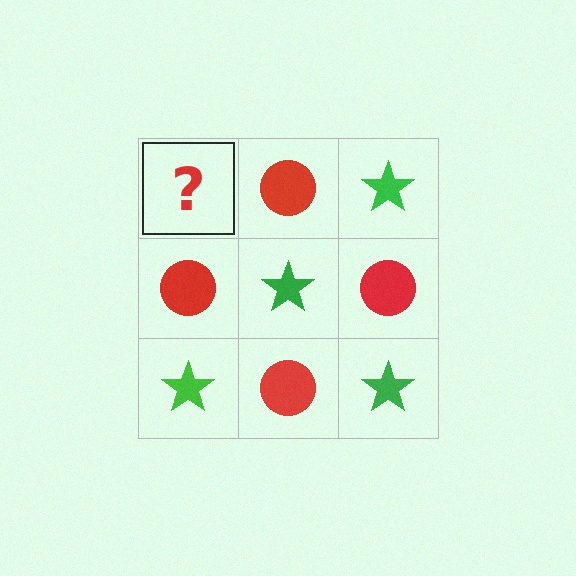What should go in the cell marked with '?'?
The missing cell should contain a green star.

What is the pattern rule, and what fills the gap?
The rule is that it alternates green star and red circle in a checkerboard pattern. The gap should be filled with a green star.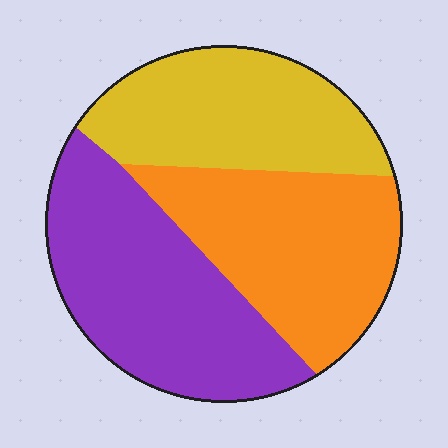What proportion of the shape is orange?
Orange covers about 35% of the shape.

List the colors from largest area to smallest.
From largest to smallest: purple, orange, yellow.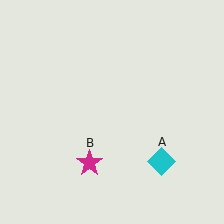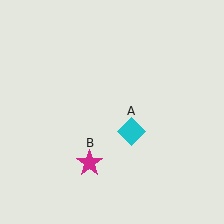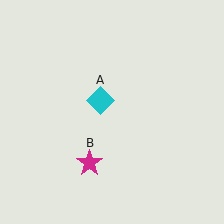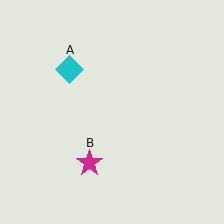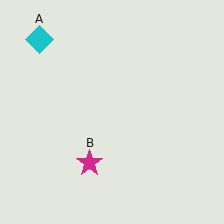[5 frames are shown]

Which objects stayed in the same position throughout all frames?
Magenta star (object B) remained stationary.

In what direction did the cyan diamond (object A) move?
The cyan diamond (object A) moved up and to the left.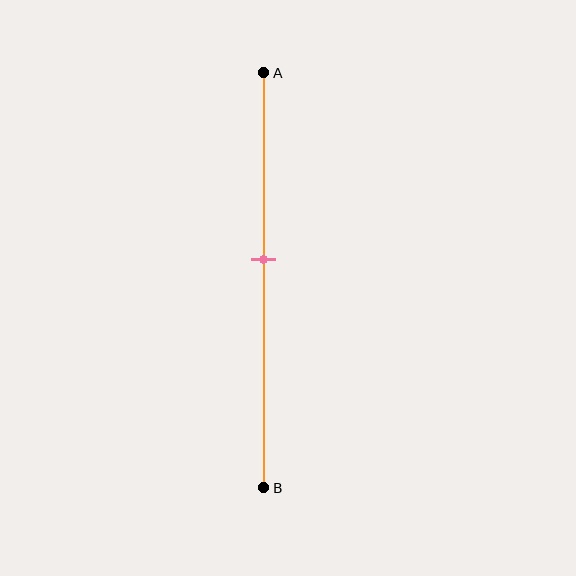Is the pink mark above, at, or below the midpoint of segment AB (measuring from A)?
The pink mark is above the midpoint of segment AB.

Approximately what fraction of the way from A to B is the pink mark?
The pink mark is approximately 45% of the way from A to B.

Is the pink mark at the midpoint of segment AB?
No, the mark is at about 45% from A, not at the 50% midpoint.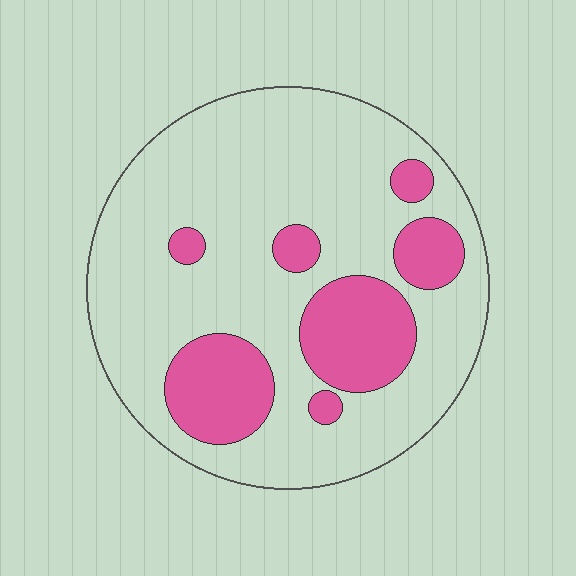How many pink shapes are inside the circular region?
7.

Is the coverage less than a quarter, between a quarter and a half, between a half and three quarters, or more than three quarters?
Less than a quarter.